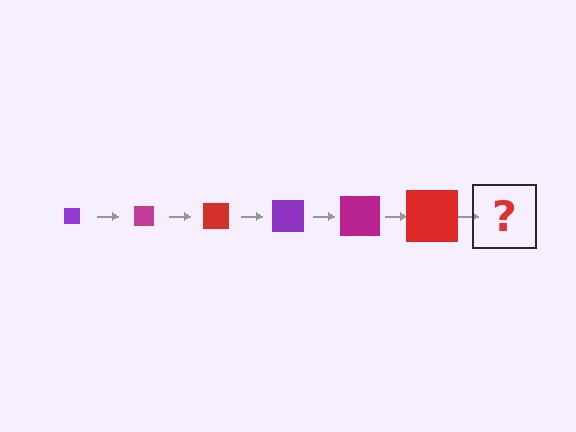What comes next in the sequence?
The next element should be a purple square, larger than the previous one.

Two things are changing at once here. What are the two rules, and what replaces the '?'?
The two rules are that the square grows larger each step and the color cycles through purple, magenta, and red. The '?' should be a purple square, larger than the previous one.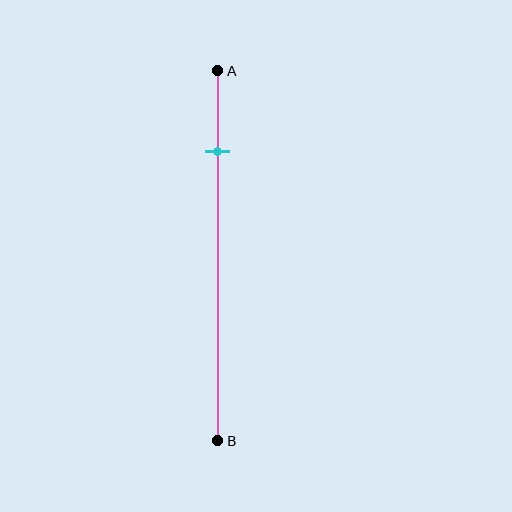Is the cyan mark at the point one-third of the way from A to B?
No, the mark is at about 20% from A, not at the 33% one-third point.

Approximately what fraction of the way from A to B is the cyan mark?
The cyan mark is approximately 20% of the way from A to B.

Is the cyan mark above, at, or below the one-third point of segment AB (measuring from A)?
The cyan mark is above the one-third point of segment AB.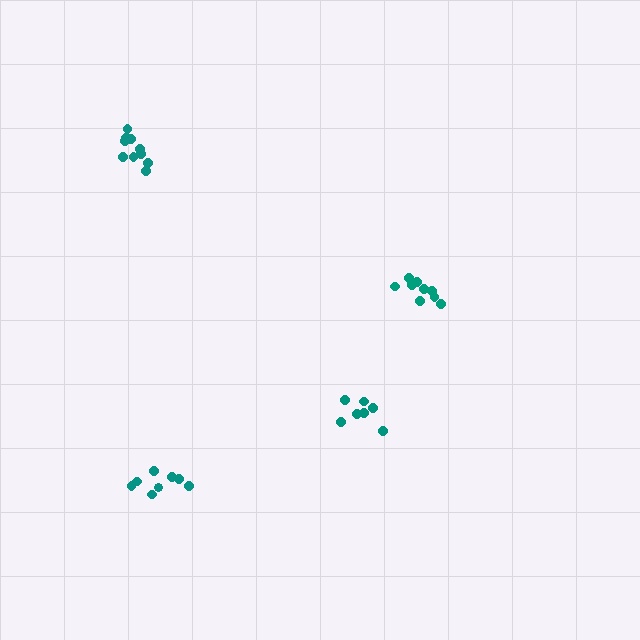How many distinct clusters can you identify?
There are 4 distinct clusters.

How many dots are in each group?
Group 1: 8 dots, Group 2: 8 dots, Group 3: 10 dots, Group 4: 9 dots (35 total).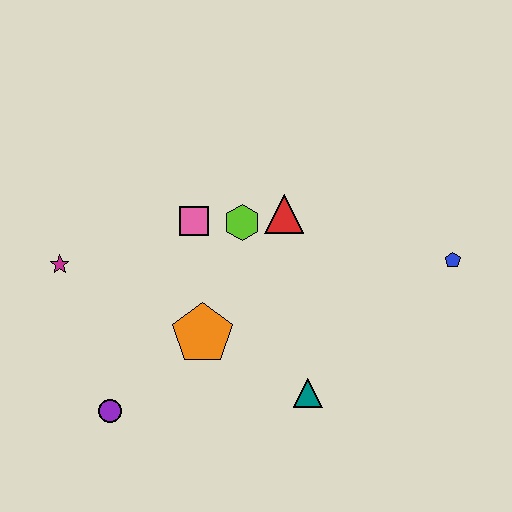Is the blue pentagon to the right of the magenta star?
Yes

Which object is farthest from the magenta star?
The blue pentagon is farthest from the magenta star.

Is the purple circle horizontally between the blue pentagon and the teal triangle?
No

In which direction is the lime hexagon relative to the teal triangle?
The lime hexagon is above the teal triangle.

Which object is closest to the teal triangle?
The orange pentagon is closest to the teal triangle.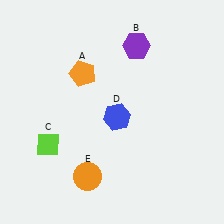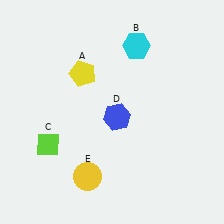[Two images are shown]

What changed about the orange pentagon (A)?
In Image 1, A is orange. In Image 2, it changed to yellow.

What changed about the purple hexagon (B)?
In Image 1, B is purple. In Image 2, it changed to cyan.